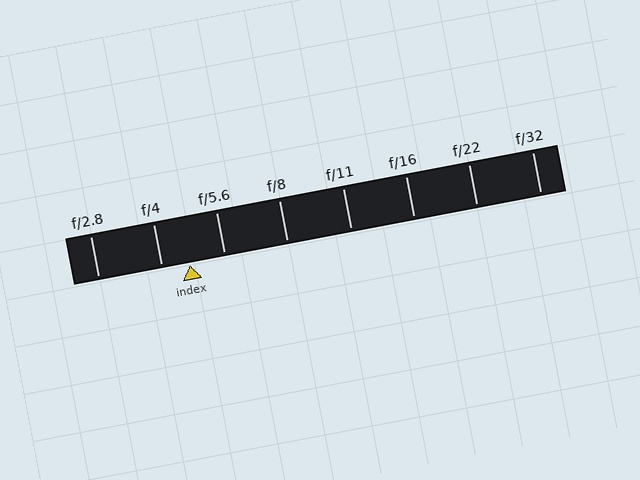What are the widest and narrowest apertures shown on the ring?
The widest aperture shown is f/2.8 and the narrowest is f/32.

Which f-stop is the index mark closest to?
The index mark is closest to f/4.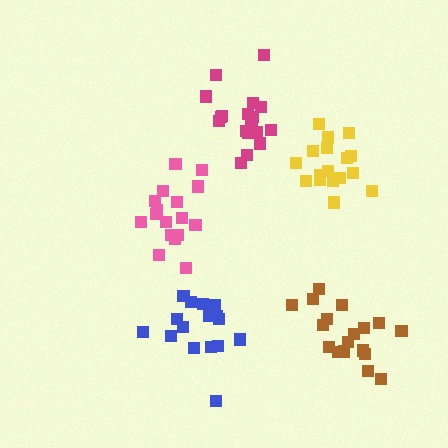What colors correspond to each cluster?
The clusters are colored: blue, magenta, pink, yellow, brown.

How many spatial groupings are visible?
There are 5 spatial groupings.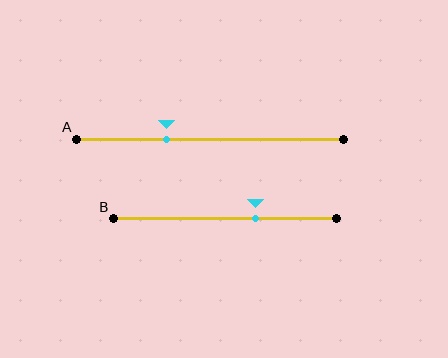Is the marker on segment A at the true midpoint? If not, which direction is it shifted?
No, the marker on segment A is shifted to the left by about 16% of the segment length.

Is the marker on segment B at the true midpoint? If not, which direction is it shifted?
No, the marker on segment B is shifted to the right by about 13% of the segment length.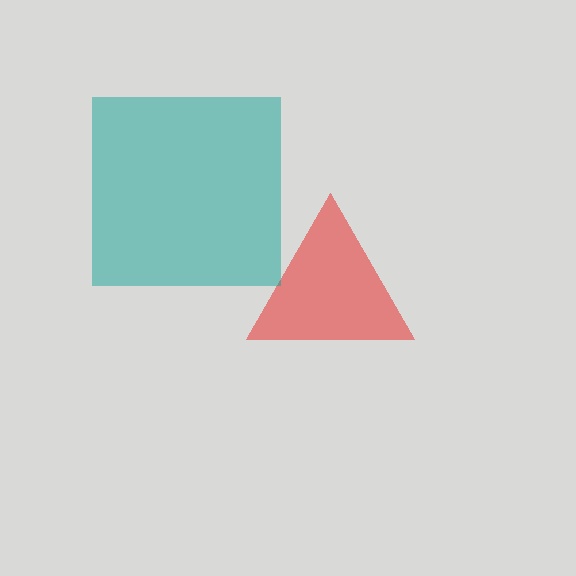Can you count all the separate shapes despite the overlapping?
Yes, there are 2 separate shapes.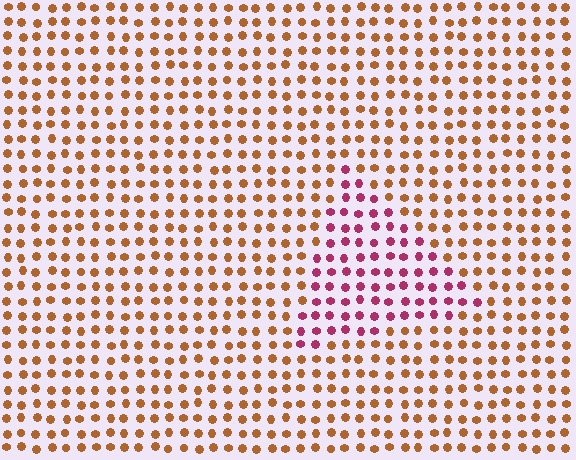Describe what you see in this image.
The image is filled with small brown elements in a uniform arrangement. A triangle-shaped region is visible where the elements are tinted to a slightly different hue, forming a subtle color boundary.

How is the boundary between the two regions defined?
The boundary is defined purely by a slight shift in hue (about 54 degrees). Spacing, size, and orientation are identical on both sides.